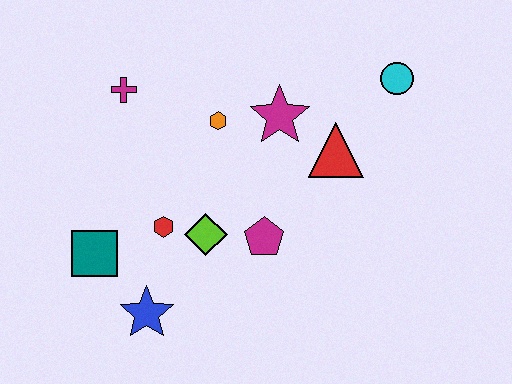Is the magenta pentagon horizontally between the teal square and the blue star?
No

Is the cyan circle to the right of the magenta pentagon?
Yes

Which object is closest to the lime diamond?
The red hexagon is closest to the lime diamond.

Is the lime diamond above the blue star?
Yes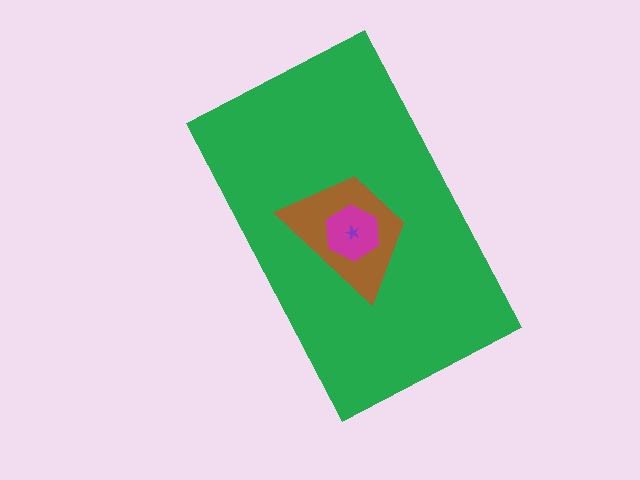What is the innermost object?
The purple star.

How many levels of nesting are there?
4.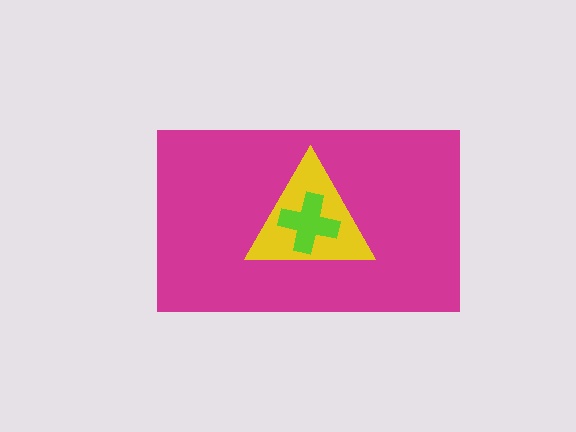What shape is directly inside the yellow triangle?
The lime cross.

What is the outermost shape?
The magenta rectangle.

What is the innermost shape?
The lime cross.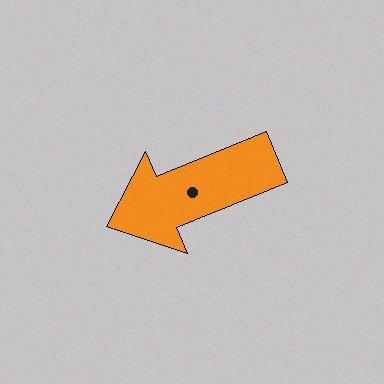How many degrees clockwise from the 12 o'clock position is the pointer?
Approximately 248 degrees.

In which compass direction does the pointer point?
West.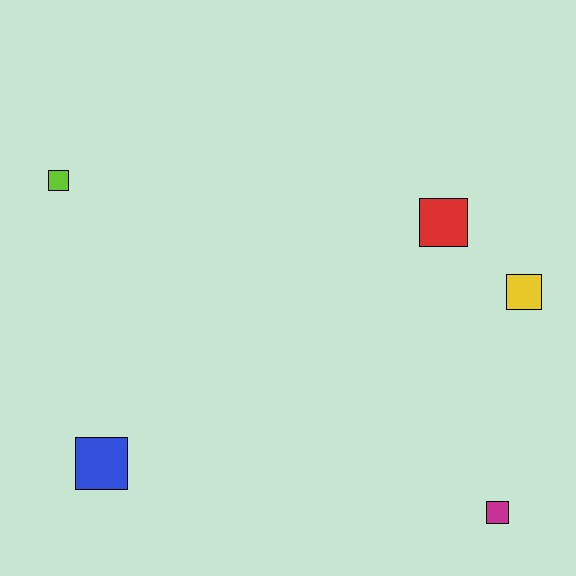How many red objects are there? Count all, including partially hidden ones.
There is 1 red object.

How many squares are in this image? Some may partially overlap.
There are 5 squares.